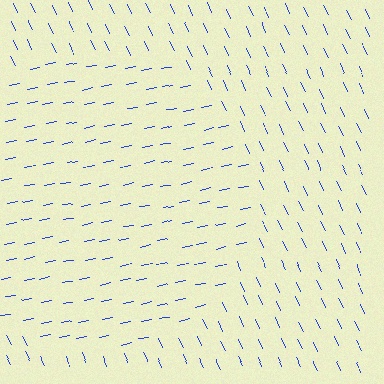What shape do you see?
I see a circle.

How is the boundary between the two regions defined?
The boundary is defined purely by a change in line orientation (approximately 76 degrees difference). All lines are the same color and thickness.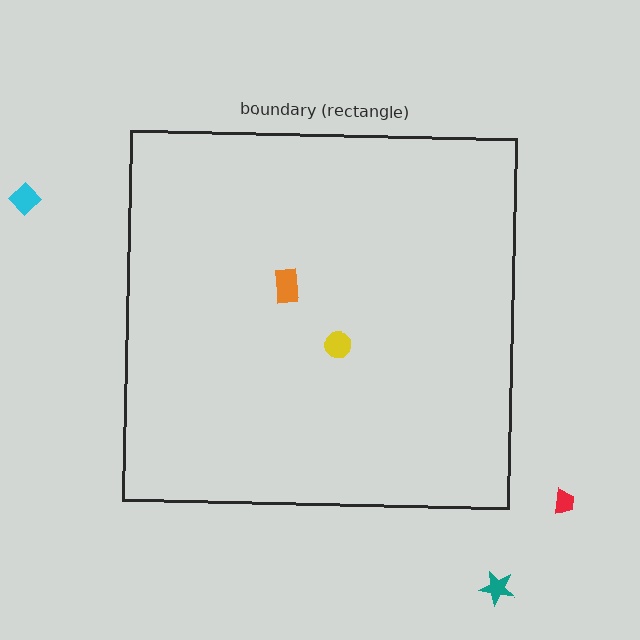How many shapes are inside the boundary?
2 inside, 3 outside.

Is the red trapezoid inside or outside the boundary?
Outside.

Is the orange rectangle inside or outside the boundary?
Inside.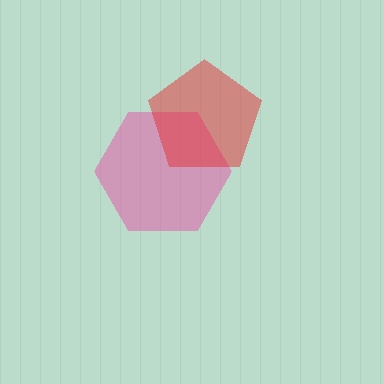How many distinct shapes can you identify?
There are 2 distinct shapes: a pink hexagon, a red pentagon.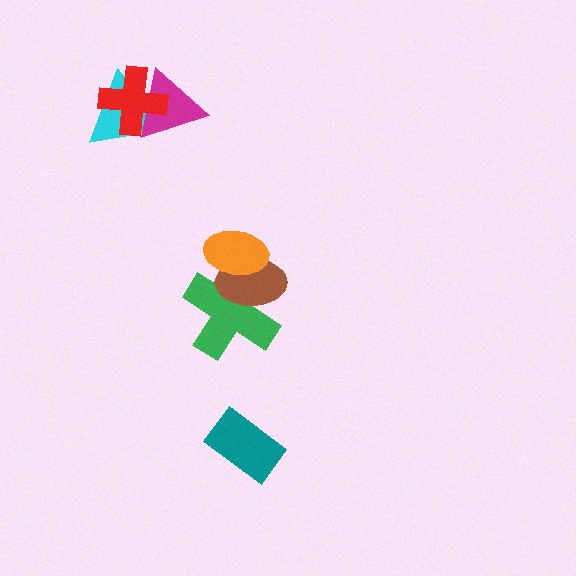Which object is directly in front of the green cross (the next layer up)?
The brown ellipse is directly in front of the green cross.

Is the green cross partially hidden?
Yes, it is partially covered by another shape.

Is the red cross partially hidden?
No, no other shape covers it.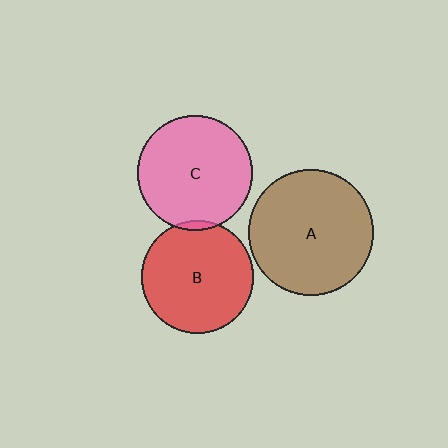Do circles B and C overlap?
Yes.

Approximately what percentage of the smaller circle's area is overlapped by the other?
Approximately 5%.